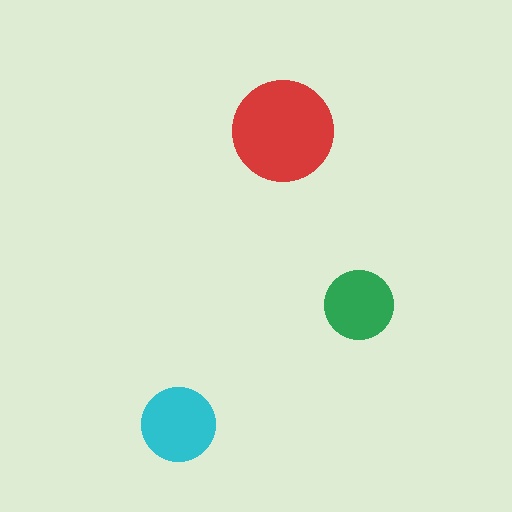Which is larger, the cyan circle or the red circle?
The red one.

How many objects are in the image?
There are 3 objects in the image.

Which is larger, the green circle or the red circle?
The red one.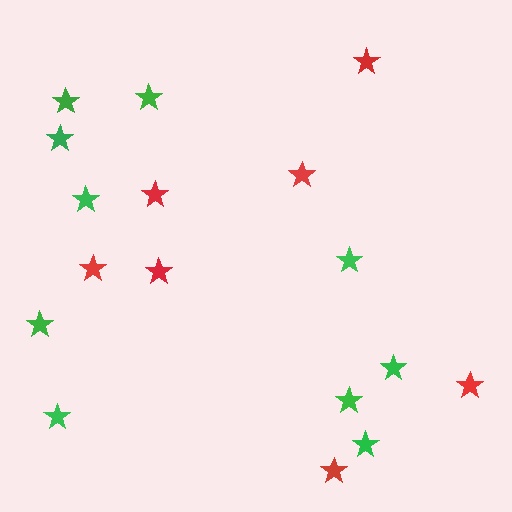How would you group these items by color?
There are 2 groups: one group of green stars (10) and one group of red stars (7).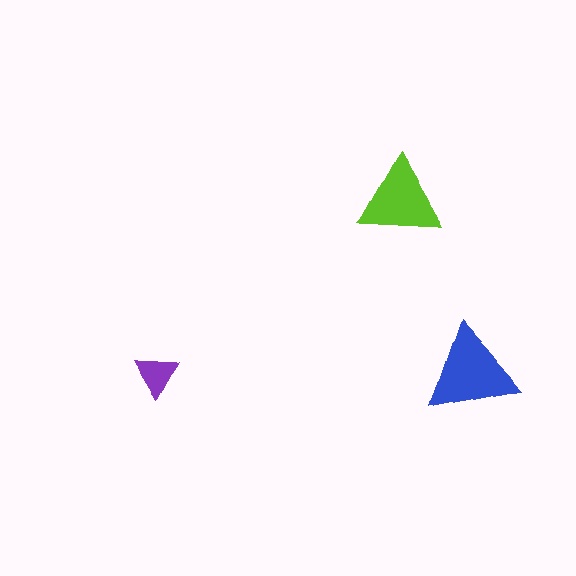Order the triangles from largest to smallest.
the blue one, the lime one, the purple one.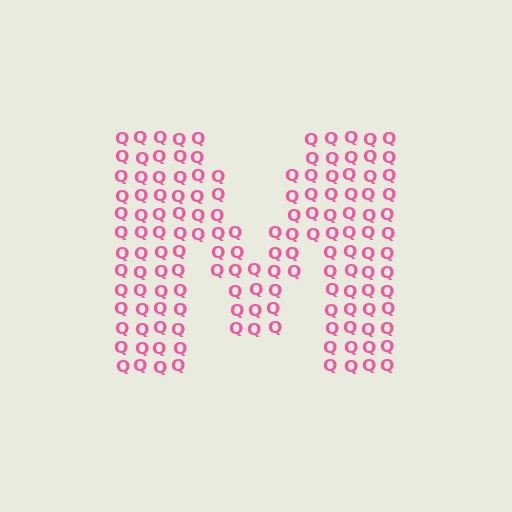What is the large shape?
The large shape is the letter M.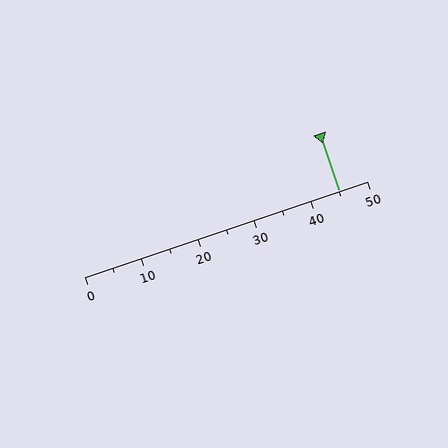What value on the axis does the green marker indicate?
The marker indicates approximately 45.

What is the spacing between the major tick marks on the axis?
The major ticks are spaced 10 apart.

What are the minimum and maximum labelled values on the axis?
The axis runs from 0 to 50.